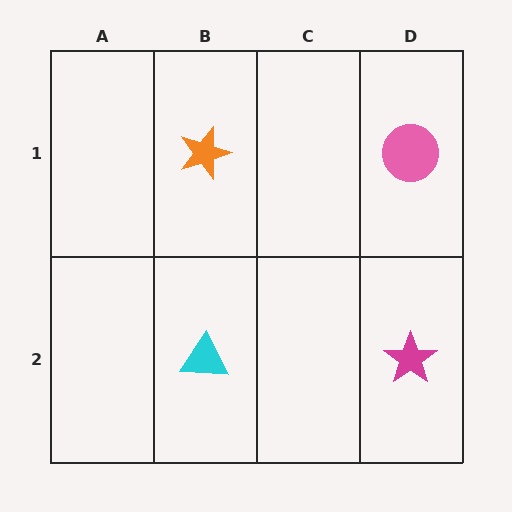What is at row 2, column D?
A magenta star.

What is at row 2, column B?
A cyan triangle.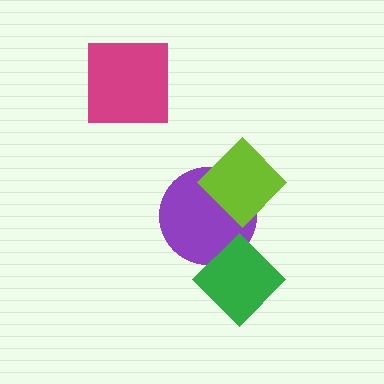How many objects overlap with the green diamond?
1 object overlaps with the green diamond.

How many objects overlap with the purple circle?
2 objects overlap with the purple circle.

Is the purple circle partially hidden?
Yes, it is partially covered by another shape.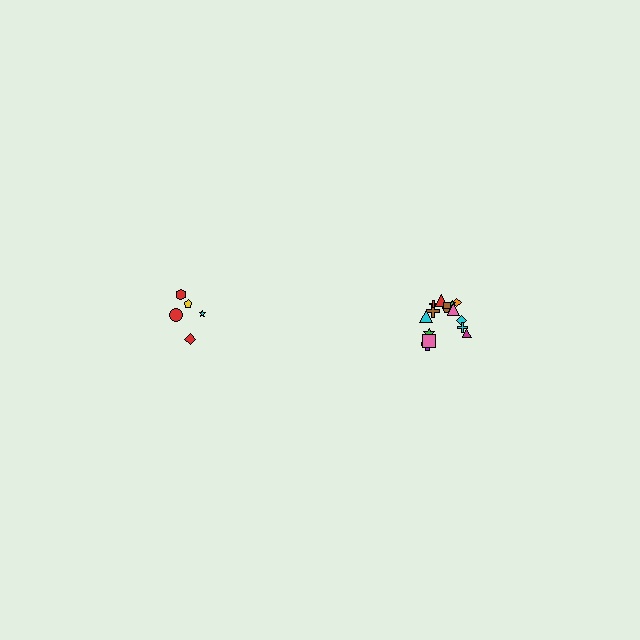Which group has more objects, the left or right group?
The right group.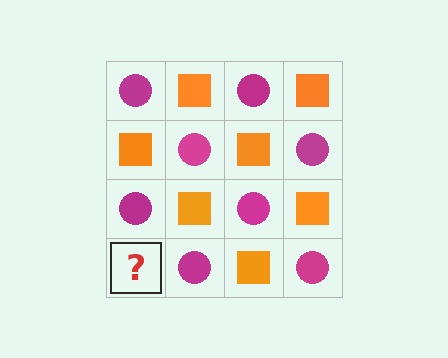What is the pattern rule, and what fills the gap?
The rule is that it alternates magenta circle and orange square in a checkerboard pattern. The gap should be filled with an orange square.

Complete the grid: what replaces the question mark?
The question mark should be replaced with an orange square.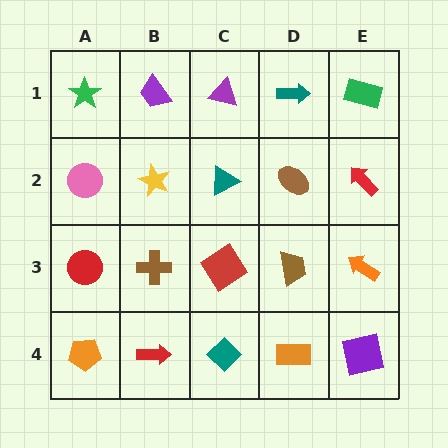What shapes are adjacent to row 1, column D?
A brown ellipse (row 2, column D), a purple triangle (row 1, column C), a green rectangle (row 1, column E).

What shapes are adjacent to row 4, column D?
A brown trapezoid (row 3, column D), a teal diamond (row 4, column C), a purple square (row 4, column E).